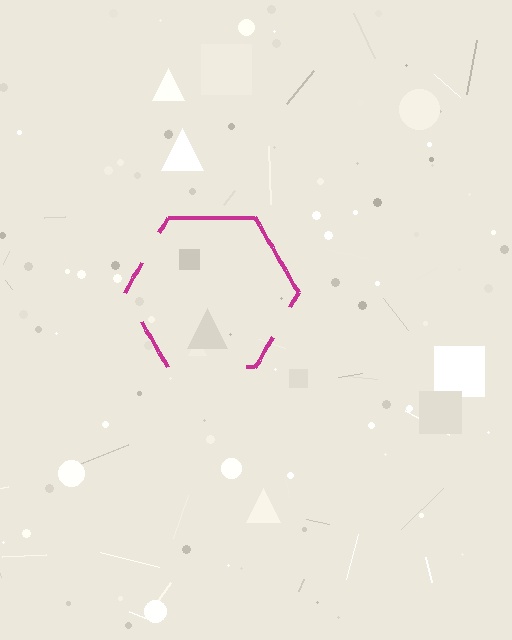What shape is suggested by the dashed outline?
The dashed outline suggests a hexagon.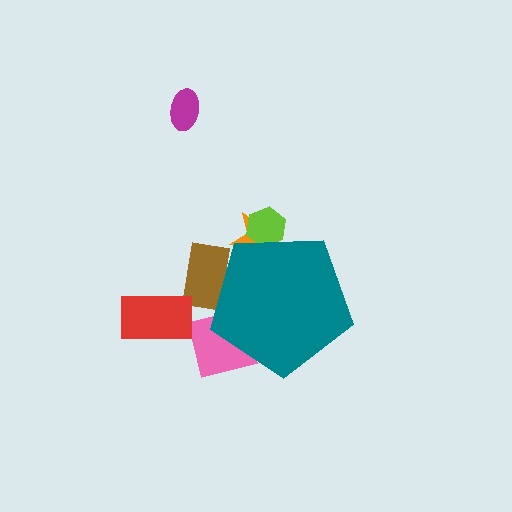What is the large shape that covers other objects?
A teal pentagon.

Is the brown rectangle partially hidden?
Yes, the brown rectangle is partially hidden behind the teal pentagon.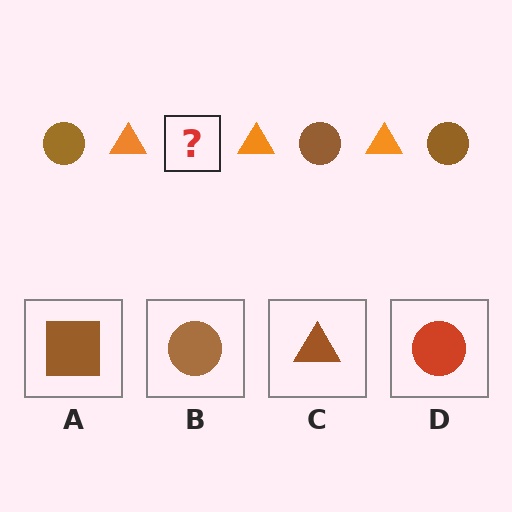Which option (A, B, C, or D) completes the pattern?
B.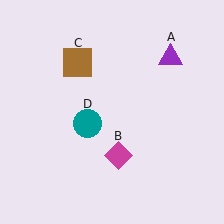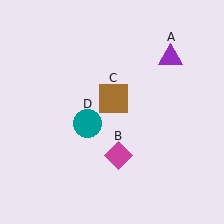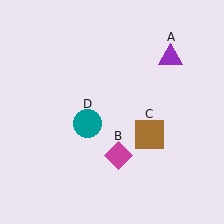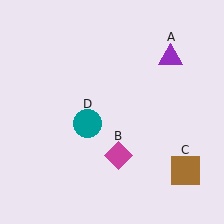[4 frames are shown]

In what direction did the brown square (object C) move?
The brown square (object C) moved down and to the right.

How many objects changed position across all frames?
1 object changed position: brown square (object C).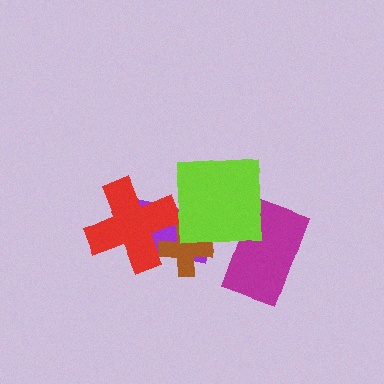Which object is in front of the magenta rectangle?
The lime square is in front of the magenta rectangle.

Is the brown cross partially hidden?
Yes, it is partially covered by another shape.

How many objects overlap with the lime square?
3 objects overlap with the lime square.